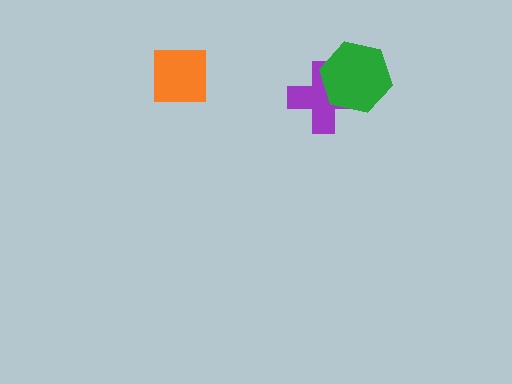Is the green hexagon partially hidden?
No, no other shape covers it.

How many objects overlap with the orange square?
0 objects overlap with the orange square.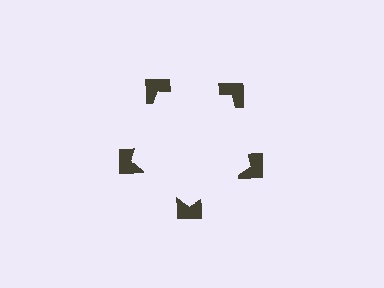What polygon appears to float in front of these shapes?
An illusory pentagon — its edges are inferred from the aligned wedge cuts in the notched squares, not physically drawn.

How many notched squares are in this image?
There are 5 — one at each vertex of the illusory pentagon.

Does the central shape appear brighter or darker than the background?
It typically appears slightly brighter than the background, even though no actual brightness change is drawn.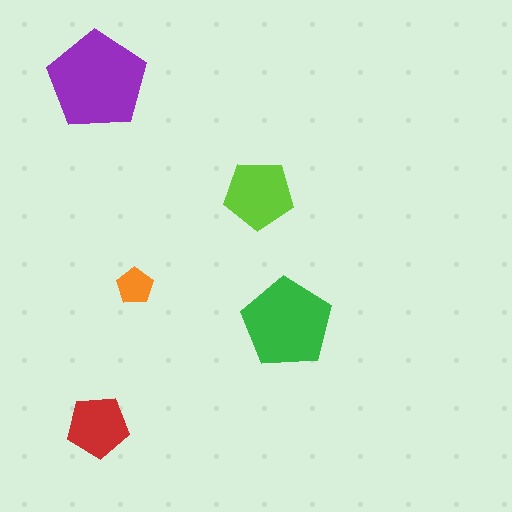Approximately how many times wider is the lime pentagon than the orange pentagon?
About 2 times wider.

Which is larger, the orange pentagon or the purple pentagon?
The purple one.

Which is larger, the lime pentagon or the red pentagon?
The lime one.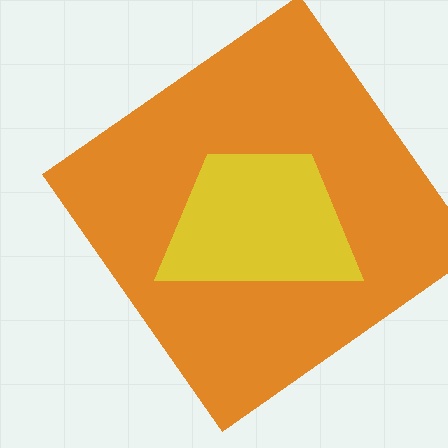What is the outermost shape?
The orange diamond.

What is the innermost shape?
The yellow trapezoid.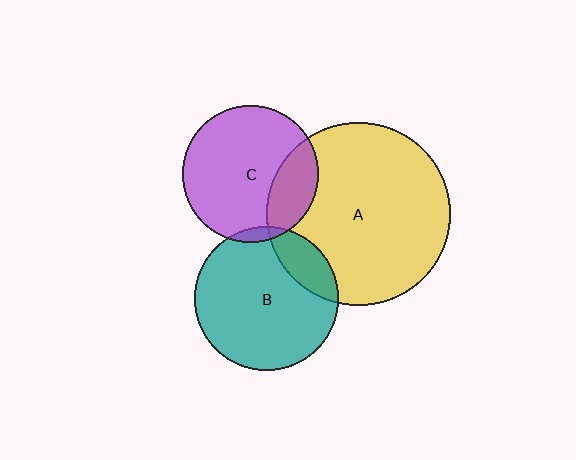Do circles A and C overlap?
Yes.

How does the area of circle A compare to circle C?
Approximately 1.8 times.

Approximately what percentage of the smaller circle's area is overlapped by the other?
Approximately 25%.